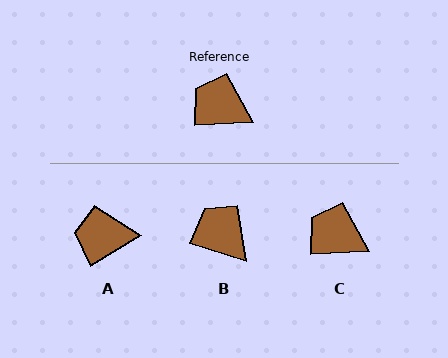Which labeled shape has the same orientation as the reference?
C.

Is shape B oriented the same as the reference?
No, it is off by about 21 degrees.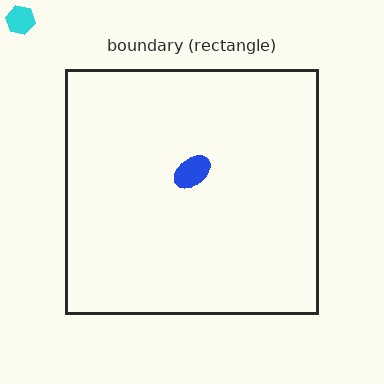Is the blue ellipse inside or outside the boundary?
Inside.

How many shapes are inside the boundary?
1 inside, 1 outside.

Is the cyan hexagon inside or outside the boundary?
Outside.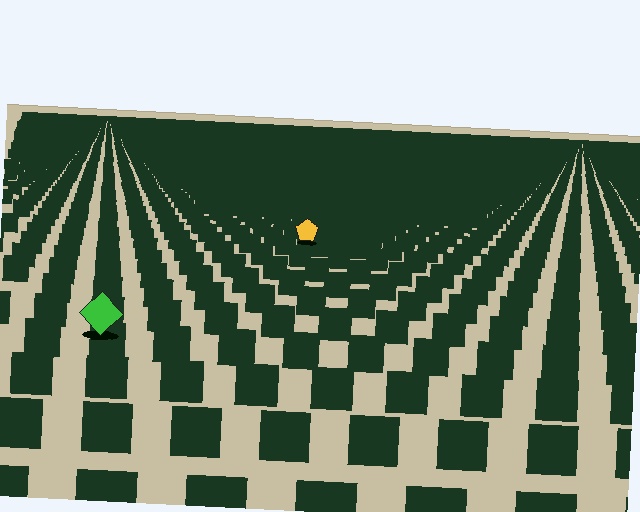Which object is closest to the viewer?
The green diamond is closest. The texture marks near it are larger and more spread out.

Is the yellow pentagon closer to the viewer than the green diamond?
No. The green diamond is closer — you can tell from the texture gradient: the ground texture is coarser near it.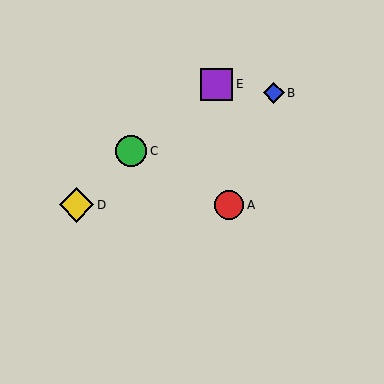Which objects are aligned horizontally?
Objects A, D are aligned horizontally.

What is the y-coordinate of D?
Object D is at y≈205.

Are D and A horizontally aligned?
Yes, both are at y≈205.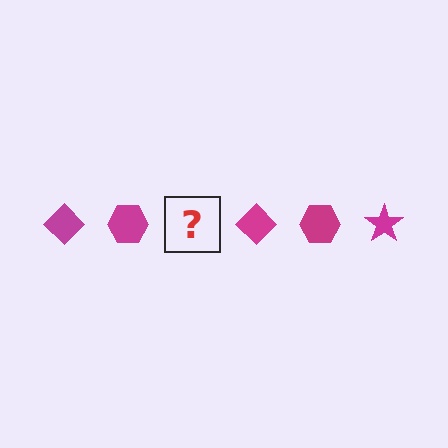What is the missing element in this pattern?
The missing element is a magenta star.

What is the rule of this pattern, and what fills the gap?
The rule is that the pattern cycles through diamond, hexagon, star shapes in magenta. The gap should be filled with a magenta star.